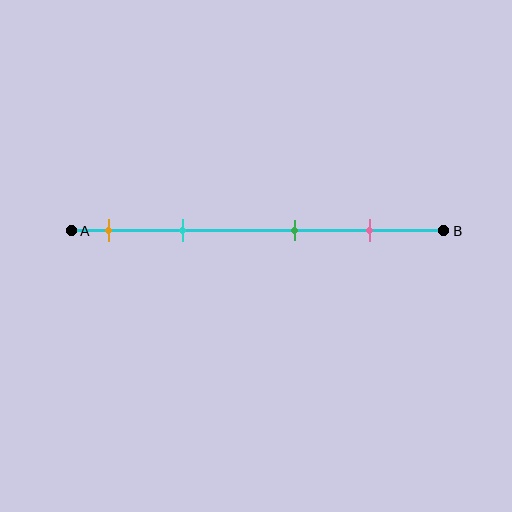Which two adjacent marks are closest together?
The orange and cyan marks are the closest adjacent pair.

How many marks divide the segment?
There are 4 marks dividing the segment.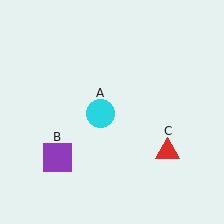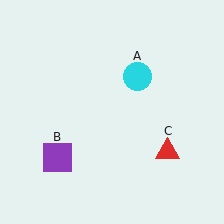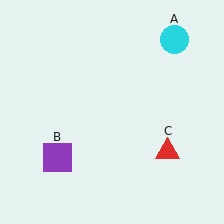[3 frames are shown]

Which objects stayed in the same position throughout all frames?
Purple square (object B) and red triangle (object C) remained stationary.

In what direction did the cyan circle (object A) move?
The cyan circle (object A) moved up and to the right.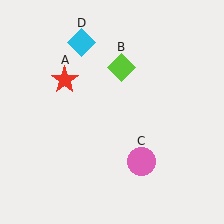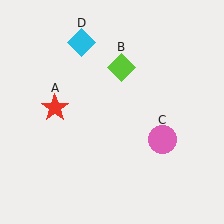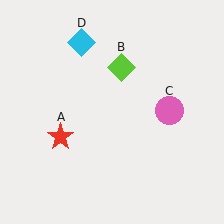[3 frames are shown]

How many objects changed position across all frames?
2 objects changed position: red star (object A), pink circle (object C).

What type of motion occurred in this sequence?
The red star (object A), pink circle (object C) rotated counterclockwise around the center of the scene.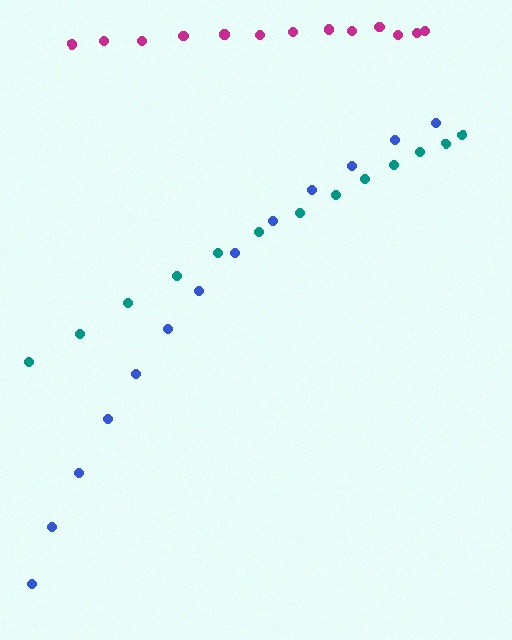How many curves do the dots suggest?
There are 3 distinct paths.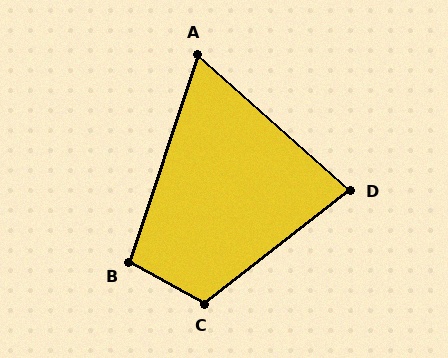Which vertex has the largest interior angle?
C, at approximately 113 degrees.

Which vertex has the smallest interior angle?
A, at approximately 67 degrees.